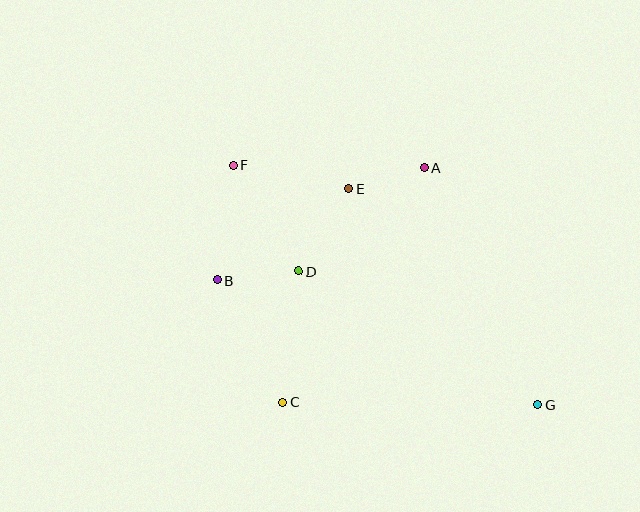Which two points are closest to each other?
Points A and E are closest to each other.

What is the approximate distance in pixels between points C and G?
The distance between C and G is approximately 255 pixels.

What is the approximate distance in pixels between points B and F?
The distance between B and F is approximately 116 pixels.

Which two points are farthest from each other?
Points F and G are farthest from each other.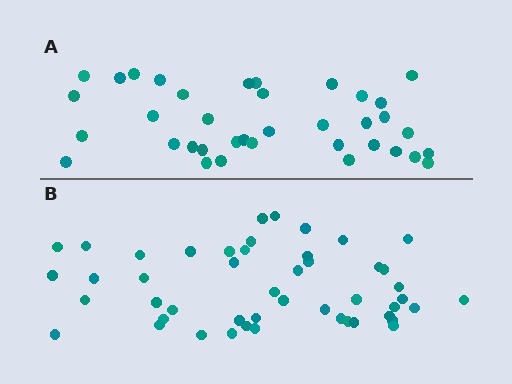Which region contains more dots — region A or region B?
Region B (the bottom region) has more dots.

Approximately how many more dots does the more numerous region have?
Region B has roughly 12 or so more dots than region A.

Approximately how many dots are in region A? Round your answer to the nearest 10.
About 40 dots. (The exact count is 37, which rounds to 40.)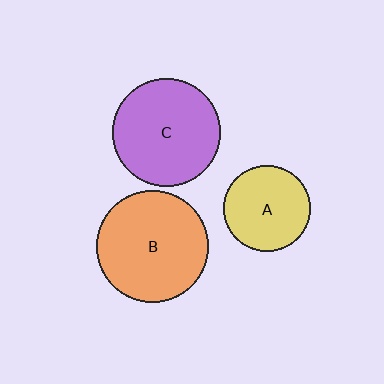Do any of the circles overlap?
No, none of the circles overlap.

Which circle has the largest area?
Circle B (orange).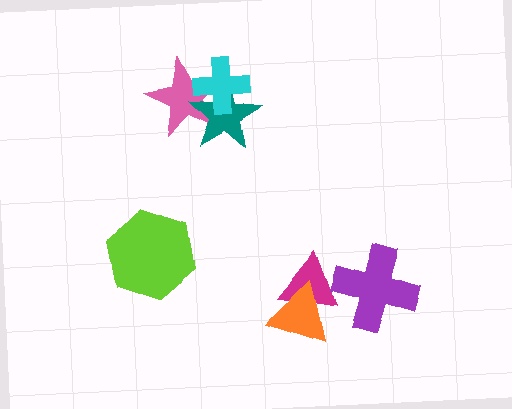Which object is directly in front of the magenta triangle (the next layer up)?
The orange triangle is directly in front of the magenta triangle.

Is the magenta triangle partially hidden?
Yes, it is partially covered by another shape.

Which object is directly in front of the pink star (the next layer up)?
The teal star is directly in front of the pink star.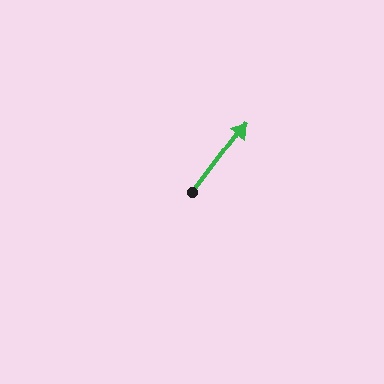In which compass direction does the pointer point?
Northeast.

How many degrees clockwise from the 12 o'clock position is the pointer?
Approximately 37 degrees.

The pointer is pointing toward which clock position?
Roughly 1 o'clock.